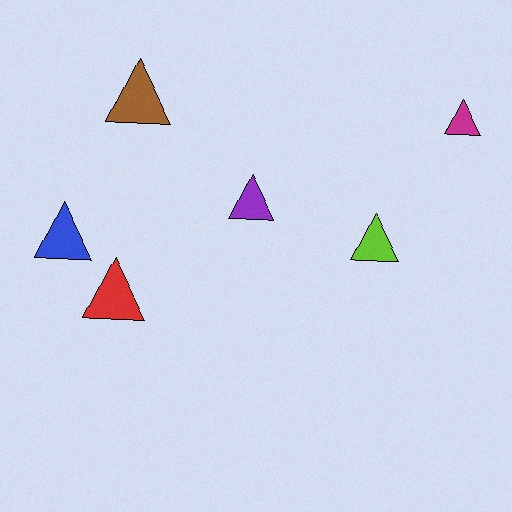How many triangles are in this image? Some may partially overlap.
There are 6 triangles.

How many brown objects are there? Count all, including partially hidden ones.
There is 1 brown object.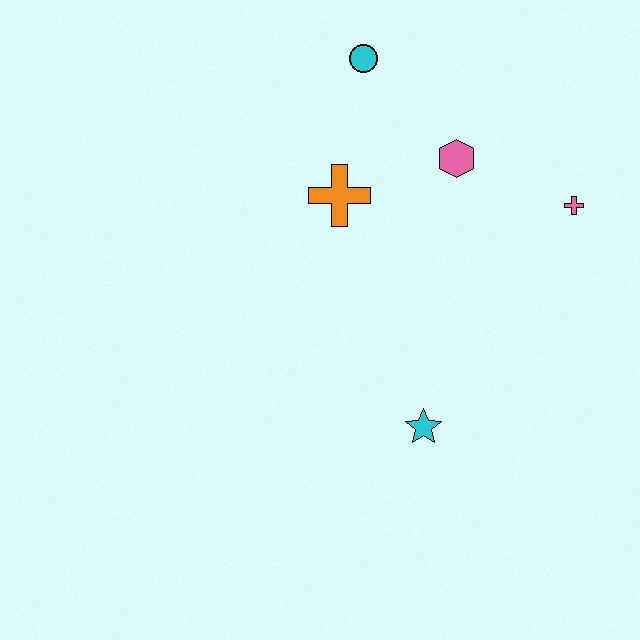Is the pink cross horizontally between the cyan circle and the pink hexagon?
No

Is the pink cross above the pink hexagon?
No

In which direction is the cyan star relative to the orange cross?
The cyan star is below the orange cross.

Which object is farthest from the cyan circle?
The cyan star is farthest from the cyan circle.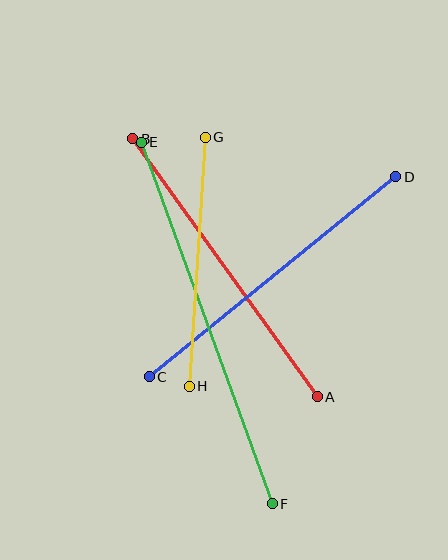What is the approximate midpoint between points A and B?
The midpoint is at approximately (225, 268) pixels.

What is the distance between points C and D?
The distance is approximately 318 pixels.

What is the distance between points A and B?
The distance is approximately 317 pixels.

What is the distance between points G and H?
The distance is approximately 250 pixels.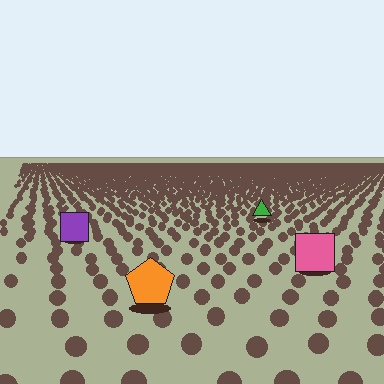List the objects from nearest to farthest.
From nearest to farthest: the orange pentagon, the pink square, the purple square, the green triangle.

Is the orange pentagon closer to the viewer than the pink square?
Yes. The orange pentagon is closer — you can tell from the texture gradient: the ground texture is coarser near it.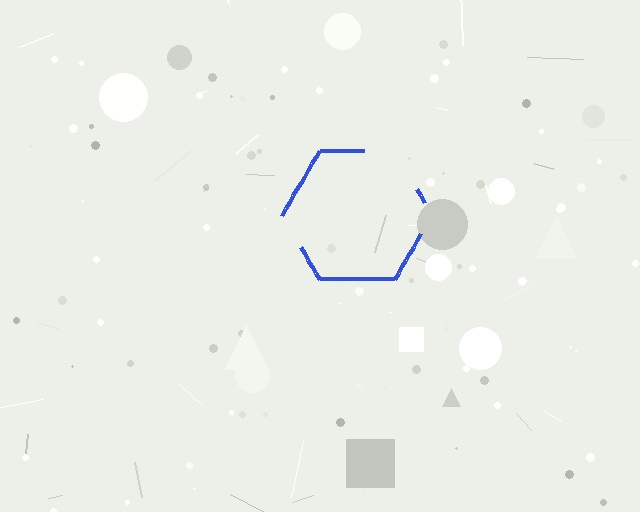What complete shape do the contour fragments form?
The contour fragments form a hexagon.